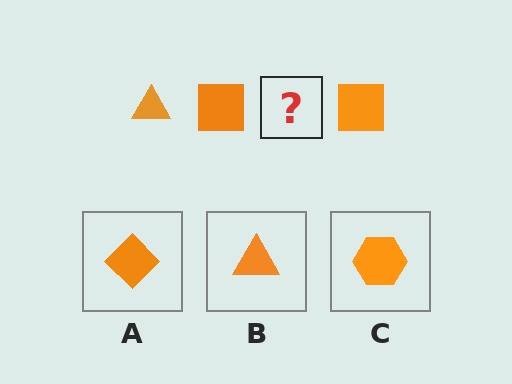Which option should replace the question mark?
Option B.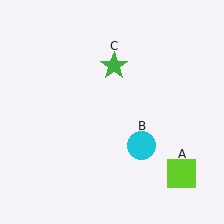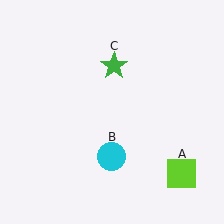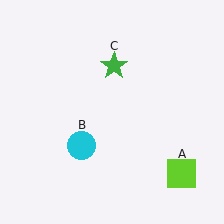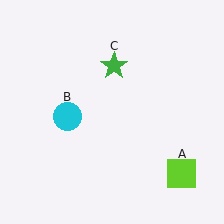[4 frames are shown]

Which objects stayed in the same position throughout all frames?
Lime square (object A) and green star (object C) remained stationary.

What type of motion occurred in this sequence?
The cyan circle (object B) rotated clockwise around the center of the scene.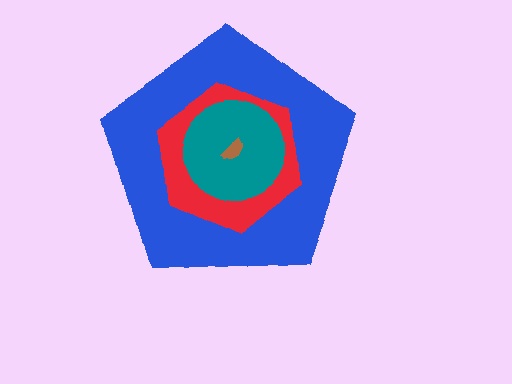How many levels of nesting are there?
4.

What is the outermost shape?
The blue pentagon.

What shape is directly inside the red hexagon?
The teal circle.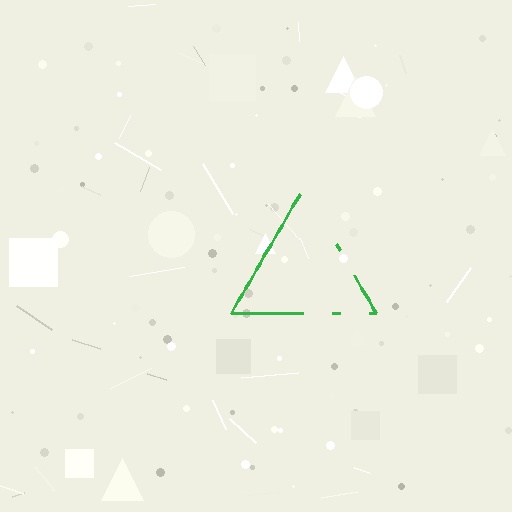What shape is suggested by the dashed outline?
The dashed outline suggests a triangle.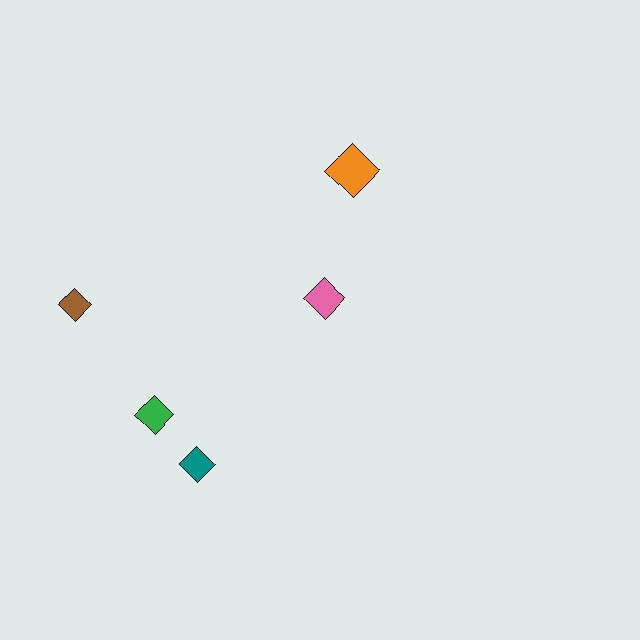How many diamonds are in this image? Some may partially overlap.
There are 5 diamonds.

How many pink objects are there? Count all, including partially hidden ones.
There is 1 pink object.